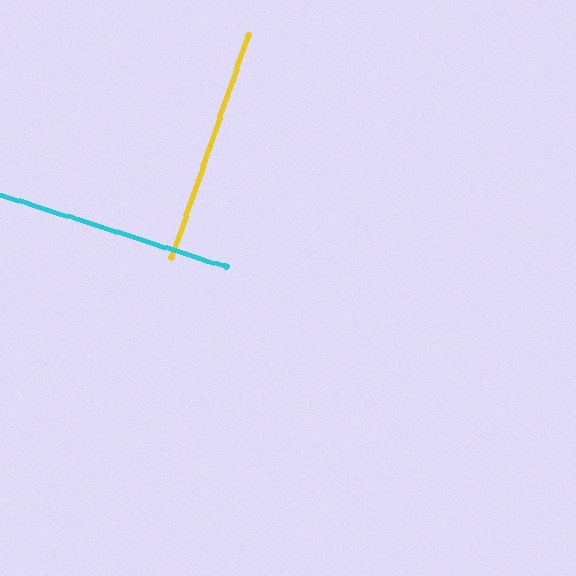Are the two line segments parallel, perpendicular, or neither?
Perpendicular — they meet at approximately 89°.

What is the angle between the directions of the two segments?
Approximately 89 degrees.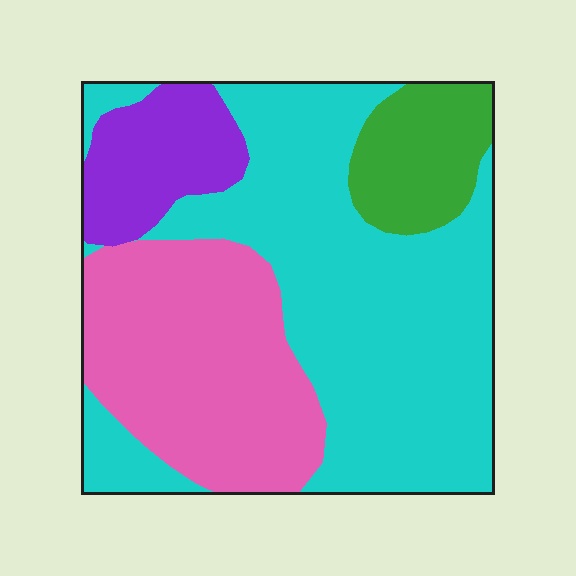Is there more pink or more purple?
Pink.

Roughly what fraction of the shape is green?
Green covers 10% of the shape.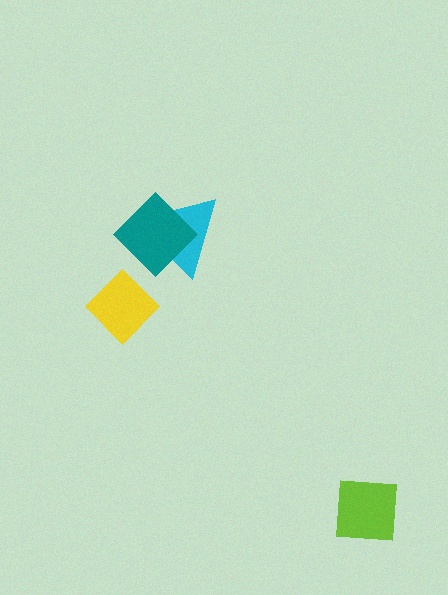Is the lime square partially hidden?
No, no other shape covers it.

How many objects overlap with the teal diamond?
1 object overlaps with the teal diamond.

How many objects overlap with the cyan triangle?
1 object overlaps with the cyan triangle.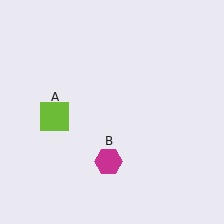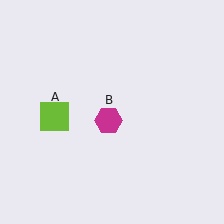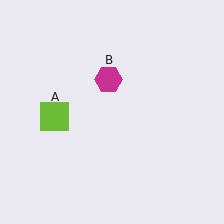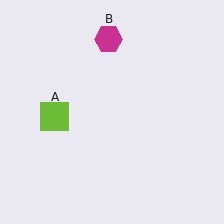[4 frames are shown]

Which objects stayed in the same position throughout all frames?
Lime square (object A) remained stationary.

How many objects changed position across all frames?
1 object changed position: magenta hexagon (object B).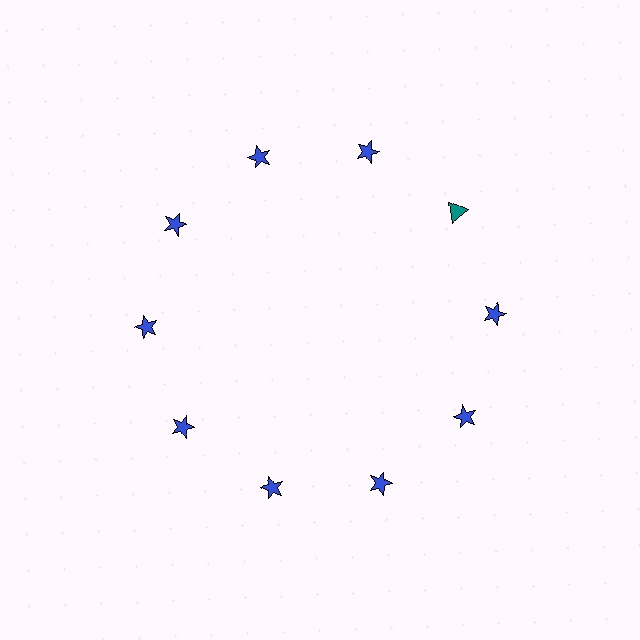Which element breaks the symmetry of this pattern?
The teal triangle at roughly the 2 o'clock position breaks the symmetry. All other shapes are blue stars.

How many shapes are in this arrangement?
There are 10 shapes arranged in a ring pattern.